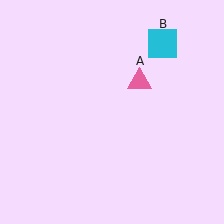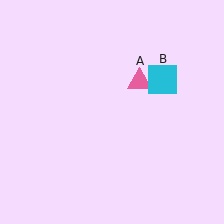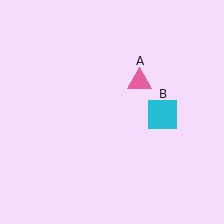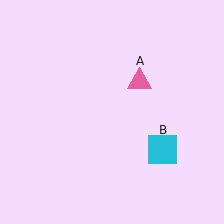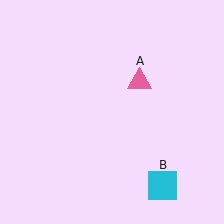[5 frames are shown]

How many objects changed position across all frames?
1 object changed position: cyan square (object B).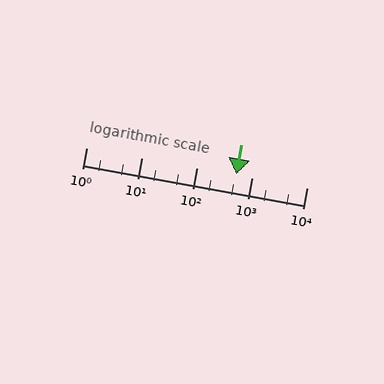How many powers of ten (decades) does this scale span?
The scale spans 4 decades, from 1 to 10000.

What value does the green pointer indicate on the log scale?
The pointer indicates approximately 530.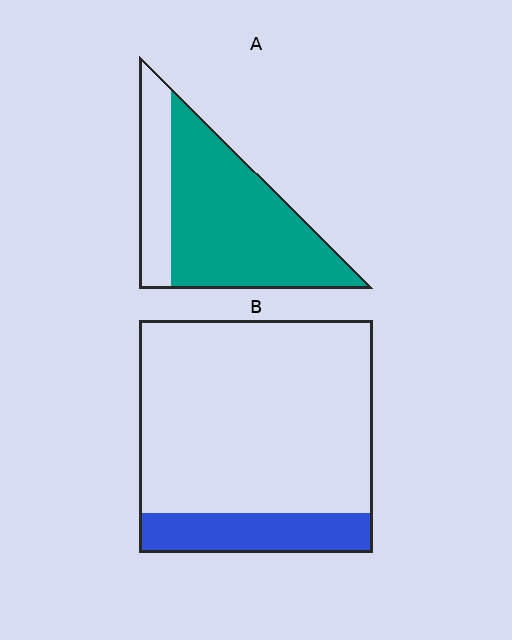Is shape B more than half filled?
No.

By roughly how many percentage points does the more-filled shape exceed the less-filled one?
By roughly 55 percentage points (A over B).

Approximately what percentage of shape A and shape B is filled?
A is approximately 75% and B is approximately 15%.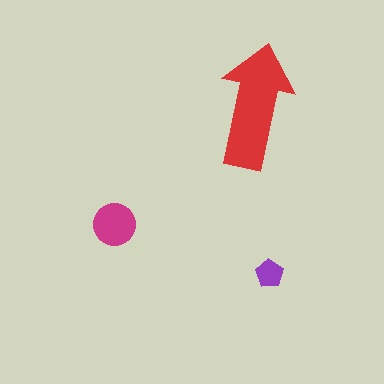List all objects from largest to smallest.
The red arrow, the magenta circle, the purple pentagon.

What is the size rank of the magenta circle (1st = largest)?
2nd.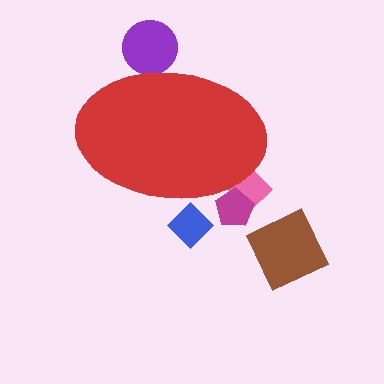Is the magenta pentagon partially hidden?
Yes, the magenta pentagon is partially hidden behind the red ellipse.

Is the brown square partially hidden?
No, the brown square is fully visible.